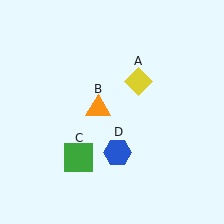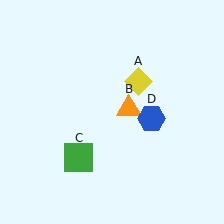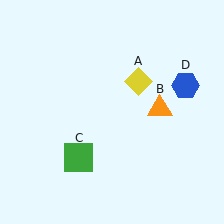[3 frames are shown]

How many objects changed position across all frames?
2 objects changed position: orange triangle (object B), blue hexagon (object D).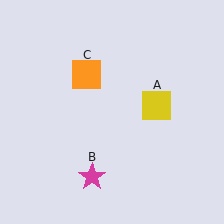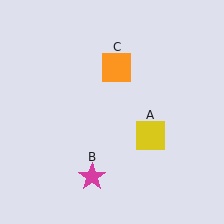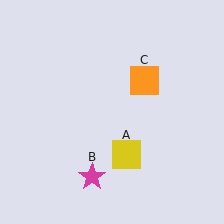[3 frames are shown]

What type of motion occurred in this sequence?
The yellow square (object A), orange square (object C) rotated clockwise around the center of the scene.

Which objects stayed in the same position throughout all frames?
Magenta star (object B) remained stationary.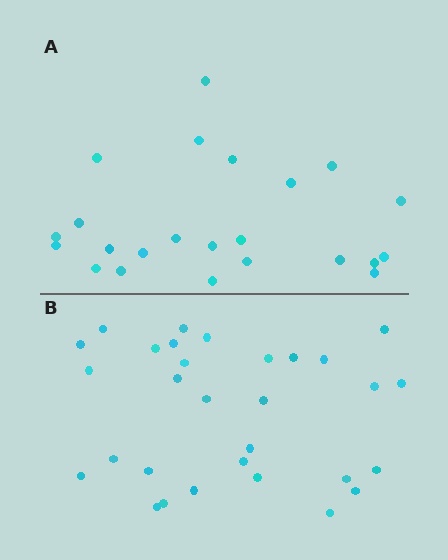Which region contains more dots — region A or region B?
Region B (the bottom region) has more dots.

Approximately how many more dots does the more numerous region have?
Region B has roughly 8 or so more dots than region A.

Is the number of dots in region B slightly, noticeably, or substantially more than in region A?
Region B has noticeably more, but not dramatically so. The ratio is roughly 1.3 to 1.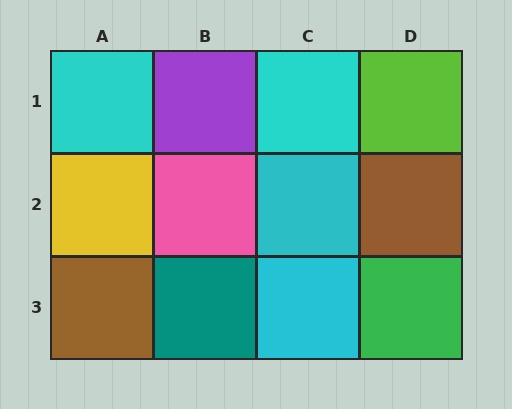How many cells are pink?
1 cell is pink.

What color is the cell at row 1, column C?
Cyan.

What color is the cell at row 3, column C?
Cyan.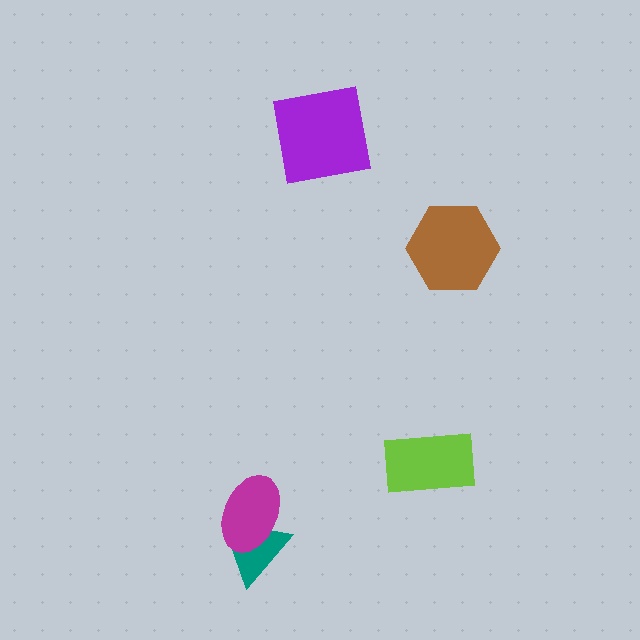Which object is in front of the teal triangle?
The magenta ellipse is in front of the teal triangle.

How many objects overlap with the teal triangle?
1 object overlaps with the teal triangle.